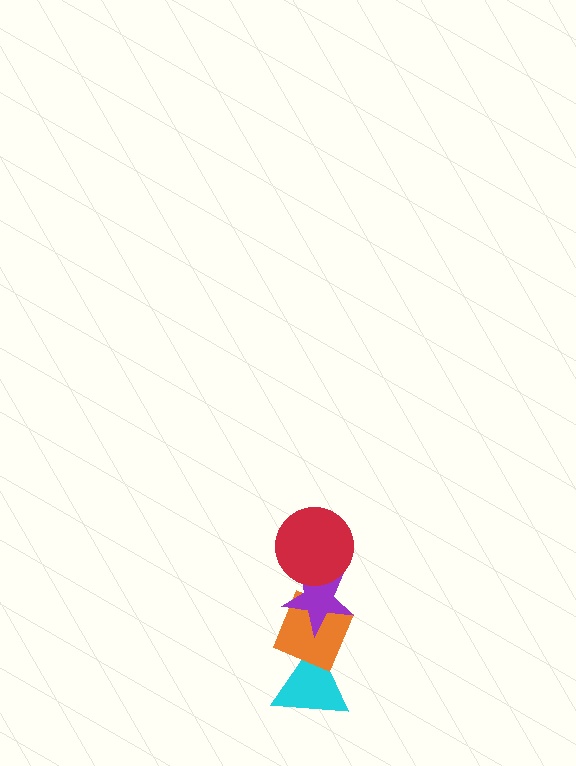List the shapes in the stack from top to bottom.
From top to bottom: the red circle, the purple star, the orange diamond, the cyan triangle.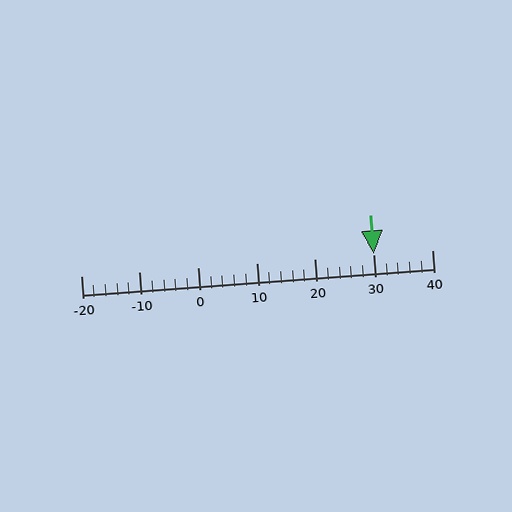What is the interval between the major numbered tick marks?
The major tick marks are spaced 10 units apart.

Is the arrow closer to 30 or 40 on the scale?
The arrow is closer to 30.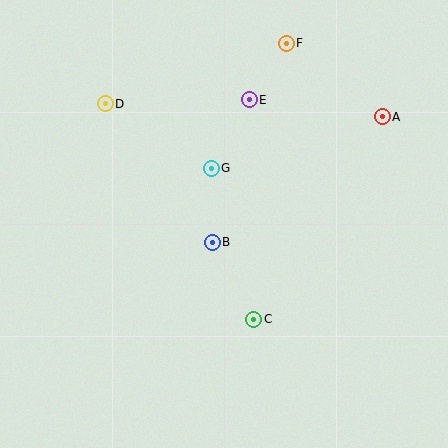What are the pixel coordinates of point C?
Point C is at (254, 319).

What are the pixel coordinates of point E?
Point E is at (249, 100).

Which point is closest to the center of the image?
Point B at (212, 242) is closest to the center.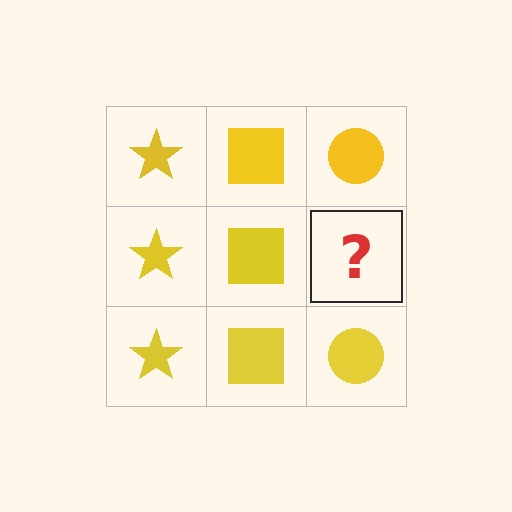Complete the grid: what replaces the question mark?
The question mark should be replaced with a yellow circle.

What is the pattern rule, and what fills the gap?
The rule is that each column has a consistent shape. The gap should be filled with a yellow circle.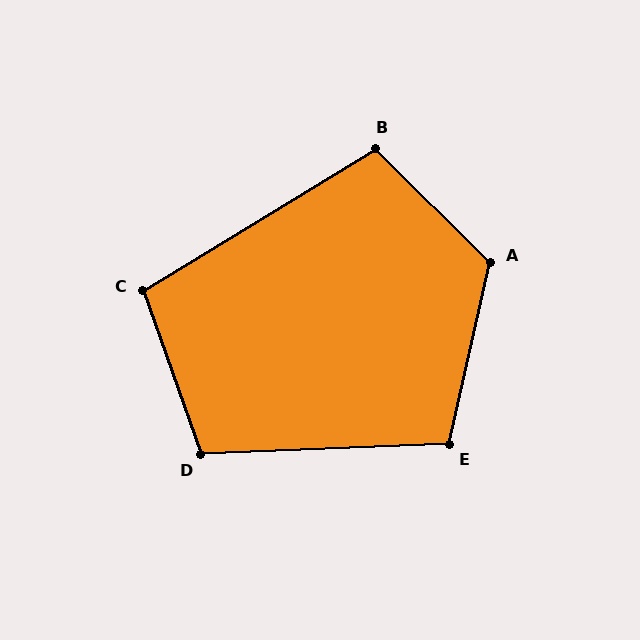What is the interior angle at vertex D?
Approximately 107 degrees (obtuse).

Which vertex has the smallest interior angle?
C, at approximately 102 degrees.